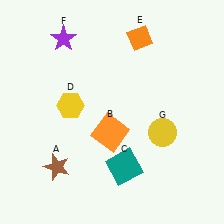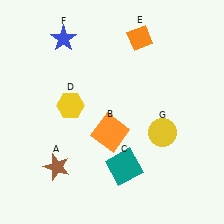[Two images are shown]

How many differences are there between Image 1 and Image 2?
There is 1 difference between the two images.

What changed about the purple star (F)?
In Image 1, F is purple. In Image 2, it changed to blue.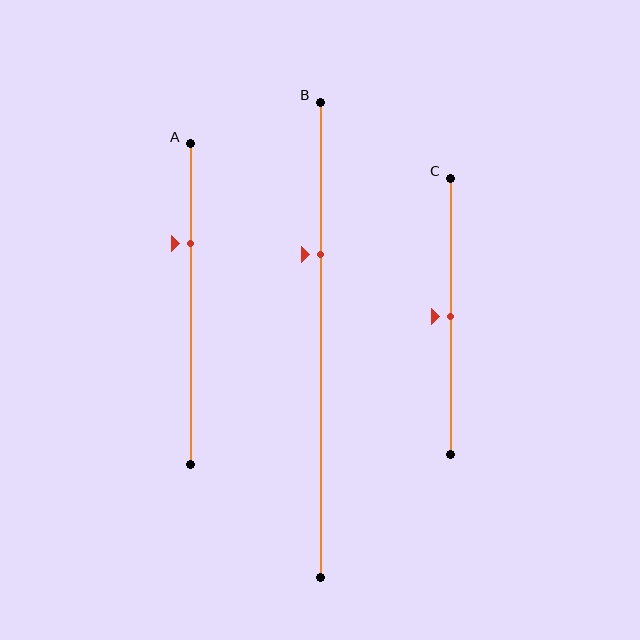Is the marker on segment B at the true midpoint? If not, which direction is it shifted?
No, the marker on segment B is shifted upward by about 18% of the segment length.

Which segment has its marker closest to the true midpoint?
Segment C has its marker closest to the true midpoint.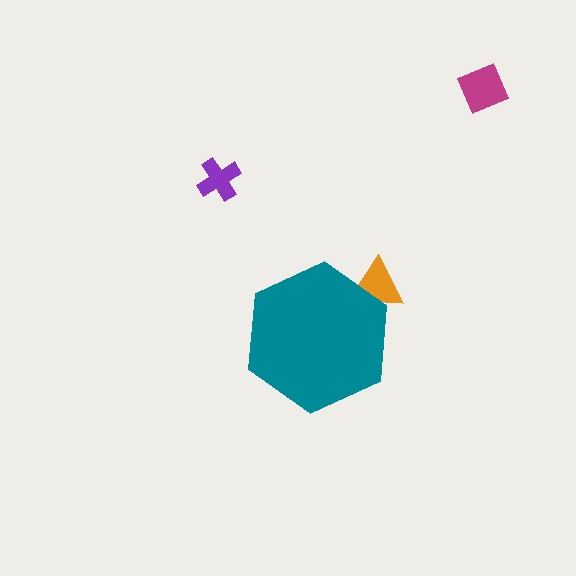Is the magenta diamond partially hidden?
No, the magenta diamond is fully visible.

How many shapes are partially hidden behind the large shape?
1 shape is partially hidden.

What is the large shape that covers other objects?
A teal hexagon.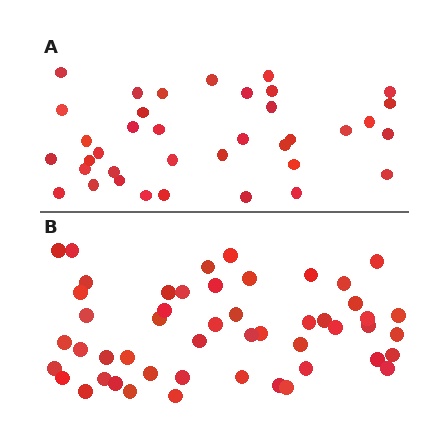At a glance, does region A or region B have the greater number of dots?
Region B (the bottom region) has more dots.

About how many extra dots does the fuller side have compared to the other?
Region B has approximately 15 more dots than region A.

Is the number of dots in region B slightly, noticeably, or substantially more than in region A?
Region B has noticeably more, but not dramatically so. The ratio is roughly 1.4 to 1.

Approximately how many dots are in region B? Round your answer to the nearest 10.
About 50 dots.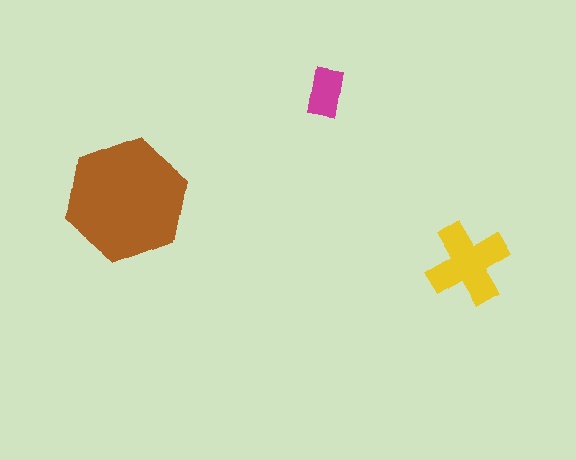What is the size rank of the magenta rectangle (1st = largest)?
3rd.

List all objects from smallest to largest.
The magenta rectangle, the yellow cross, the brown hexagon.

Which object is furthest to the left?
The brown hexagon is leftmost.